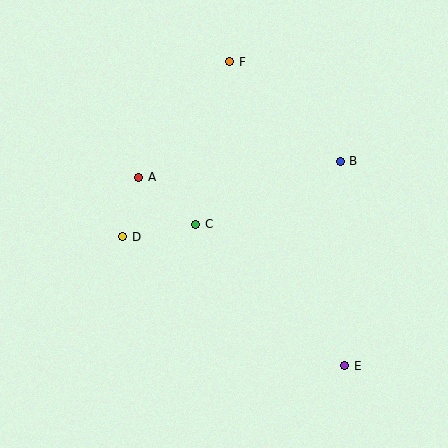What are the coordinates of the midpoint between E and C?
The midpoint between E and C is at (270, 295).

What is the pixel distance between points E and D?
The distance between E and D is 257 pixels.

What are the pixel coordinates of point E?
Point E is at (344, 366).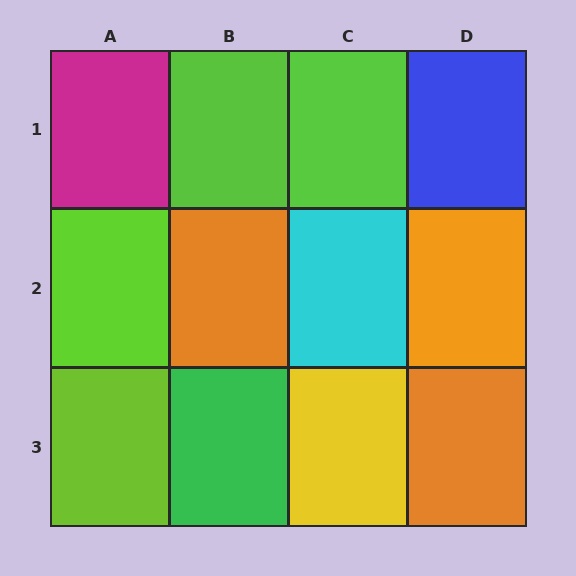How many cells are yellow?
1 cell is yellow.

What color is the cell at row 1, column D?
Blue.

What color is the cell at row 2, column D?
Orange.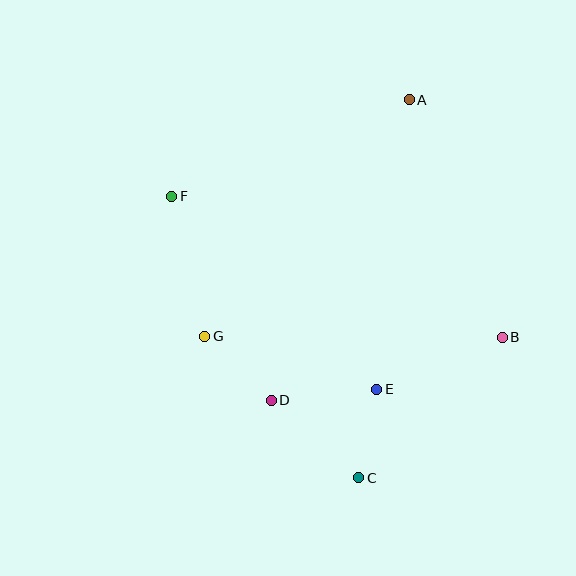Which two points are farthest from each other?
Points A and C are farthest from each other.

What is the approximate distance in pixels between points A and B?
The distance between A and B is approximately 255 pixels.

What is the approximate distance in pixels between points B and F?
The distance between B and F is approximately 359 pixels.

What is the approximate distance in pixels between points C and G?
The distance between C and G is approximately 209 pixels.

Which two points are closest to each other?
Points C and E are closest to each other.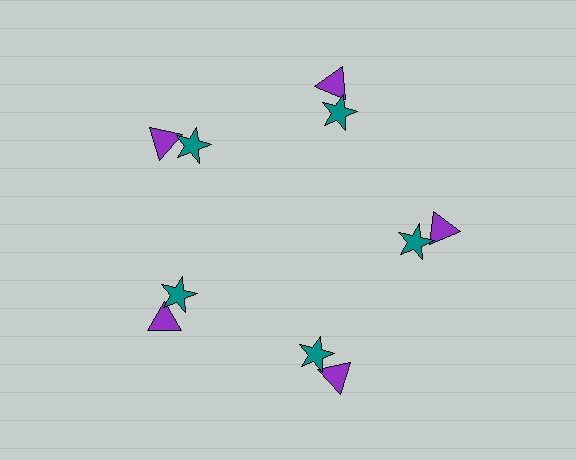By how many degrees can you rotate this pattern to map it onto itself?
The pattern maps onto itself every 72 degrees of rotation.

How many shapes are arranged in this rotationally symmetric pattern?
There are 10 shapes, arranged in 5 groups of 2.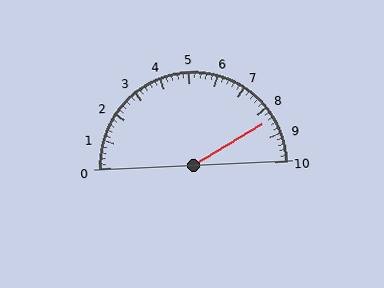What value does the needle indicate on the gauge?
The needle indicates approximately 8.4.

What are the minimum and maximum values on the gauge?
The gauge ranges from 0 to 10.